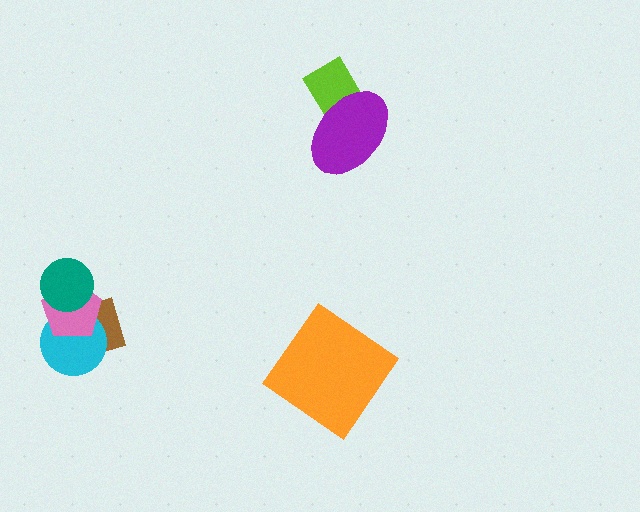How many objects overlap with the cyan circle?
2 objects overlap with the cyan circle.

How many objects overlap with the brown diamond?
3 objects overlap with the brown diamond.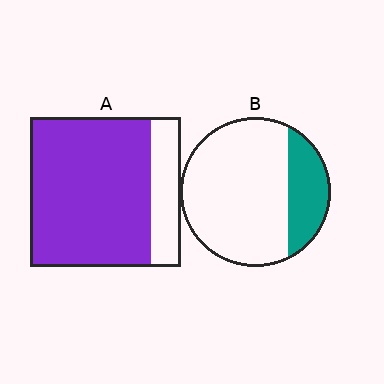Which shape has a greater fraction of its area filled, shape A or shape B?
Shape A.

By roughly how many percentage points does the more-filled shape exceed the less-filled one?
By roughly 55 percentage points (A over B).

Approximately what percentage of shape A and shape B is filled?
A is approximately 80% and B is approximately 25%.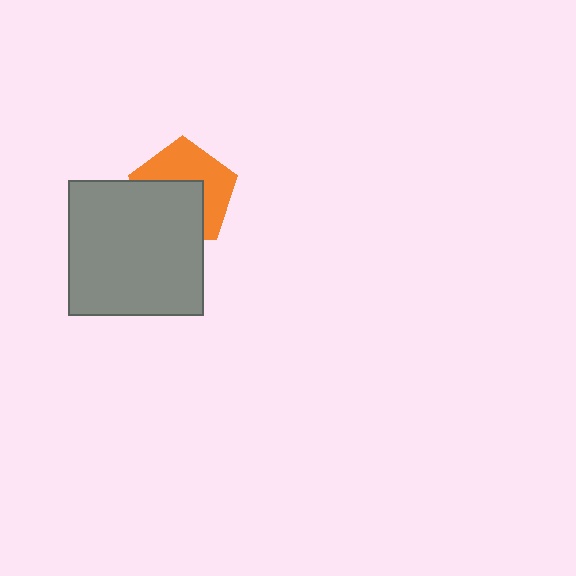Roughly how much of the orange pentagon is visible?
About half of it is visible (roughly 51%).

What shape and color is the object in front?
The object in front is a gray square.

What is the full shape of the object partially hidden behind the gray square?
The partially hidden object is an orange pentagon.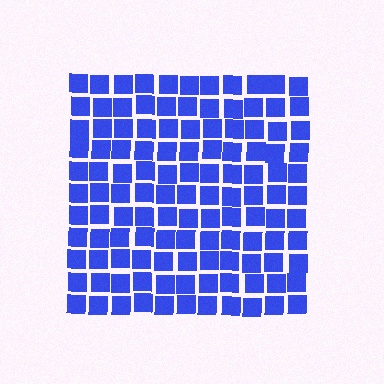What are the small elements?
The small elements are squares.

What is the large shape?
The large shape is a square.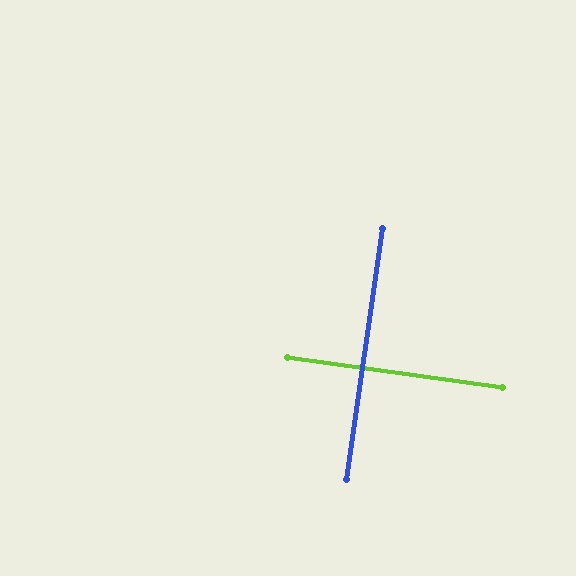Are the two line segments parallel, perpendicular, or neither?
Perpendicular — they meet at approximately 90°.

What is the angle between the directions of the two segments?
Approximately 90 degrees.